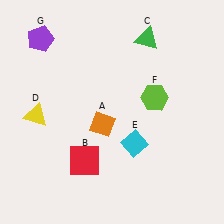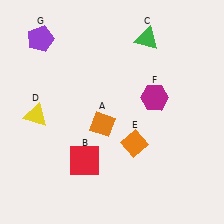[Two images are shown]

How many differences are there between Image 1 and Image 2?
There are 2 differences between the two images.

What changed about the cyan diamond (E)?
In Image 1, E is cyan. In Image 2, it changed to orange.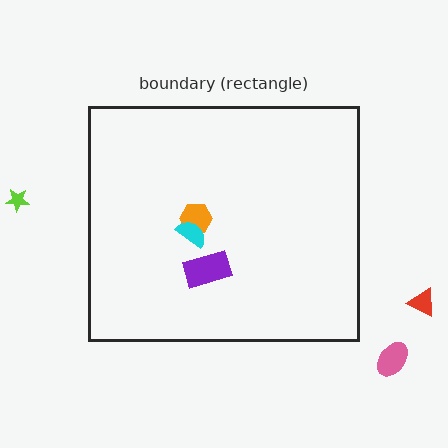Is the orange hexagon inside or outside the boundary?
Inside.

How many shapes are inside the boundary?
3 inside, 3 outside.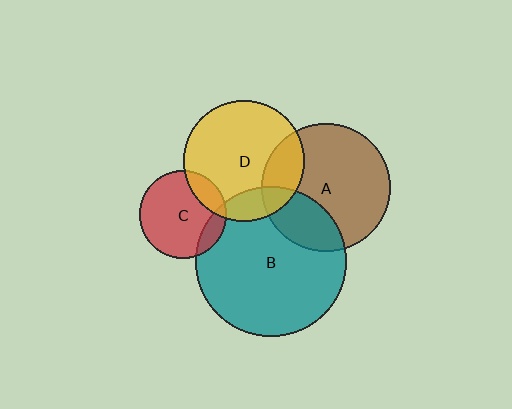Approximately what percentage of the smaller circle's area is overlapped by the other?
Approximately 15%.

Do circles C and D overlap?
Yes.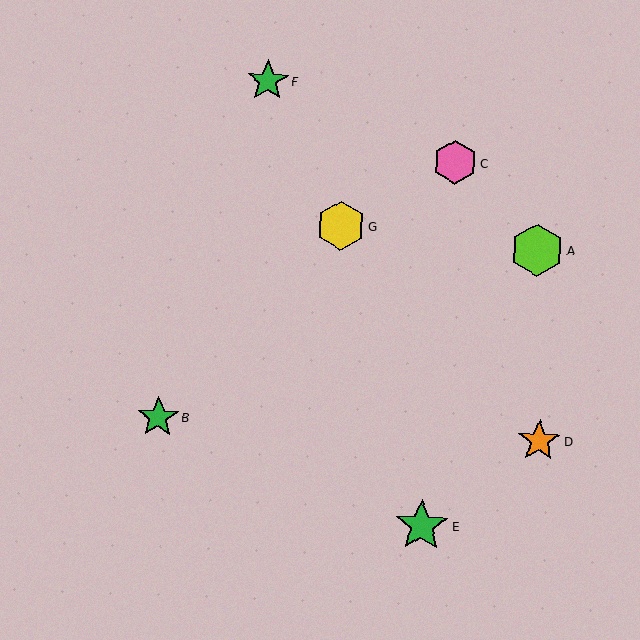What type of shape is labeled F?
Shape F is a green star.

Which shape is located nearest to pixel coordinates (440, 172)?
The pink hexagon (labeled C) at (455, 162) is nearest to that location.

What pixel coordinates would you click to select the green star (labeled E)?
Click at (422, 526) to select the green star E.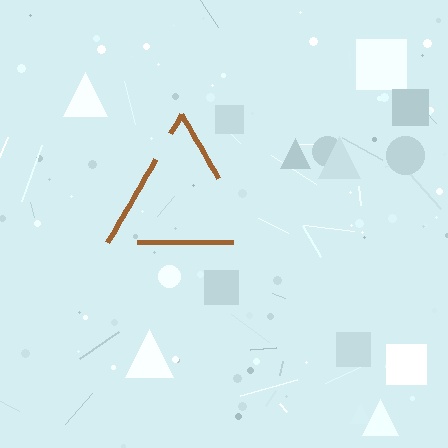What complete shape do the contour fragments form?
The contour fragments form a triangle.